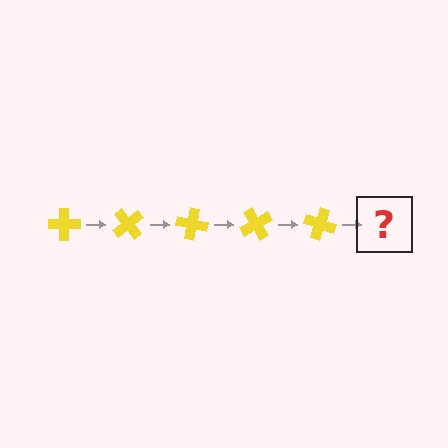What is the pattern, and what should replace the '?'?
The pattern is that the cross rotates 50 degrees each step. The '?' should be a yellow cross rotated 250 degrees.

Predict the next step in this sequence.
The next step is a yellow cross rotated 250 degrees.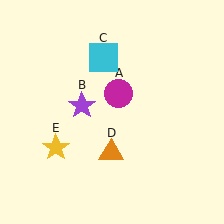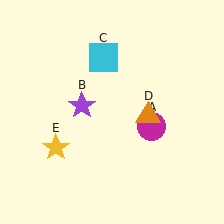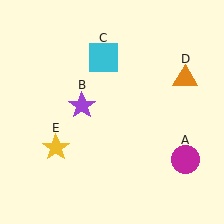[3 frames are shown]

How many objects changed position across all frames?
2 objects changed position: magenta circle (object A), orange triangle (object D).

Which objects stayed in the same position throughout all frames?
Purple star (object B) and cyan square (object C) and yellow star (object E) remained stationary.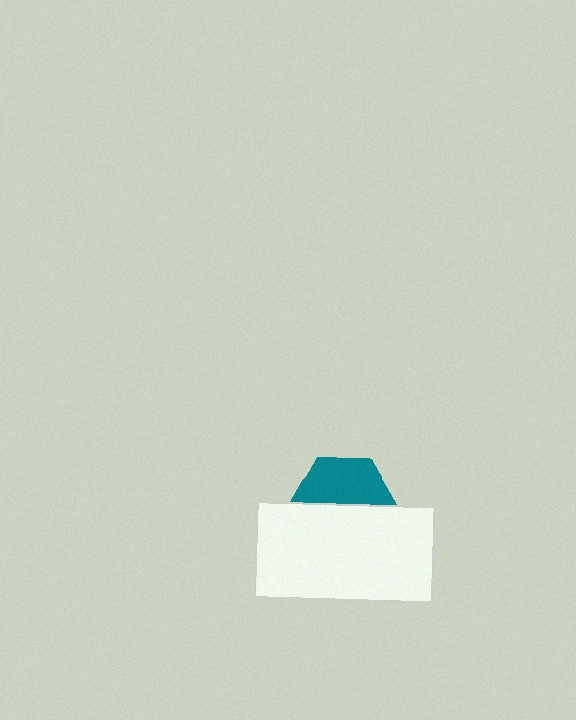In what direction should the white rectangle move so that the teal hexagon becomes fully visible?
The white rectangle should move down. That is the shortest direction to clear the overlap and leave the teal hexagon fully visible.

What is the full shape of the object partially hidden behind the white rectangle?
The partially hidden object is a teal hexagon.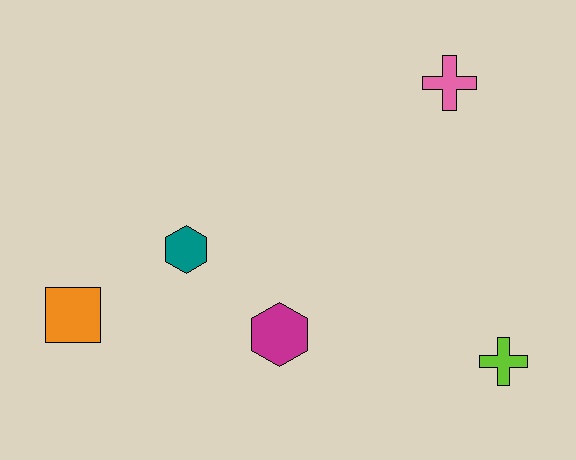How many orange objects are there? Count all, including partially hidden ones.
There is 1 orange object.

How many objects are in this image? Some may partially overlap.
There are 5 objects.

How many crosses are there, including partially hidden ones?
There are 2 crosses.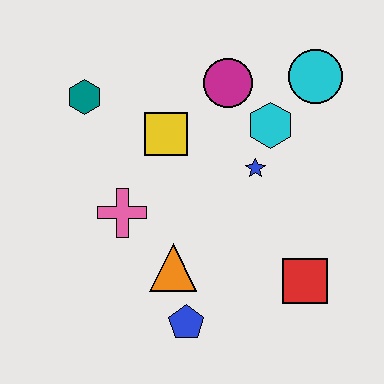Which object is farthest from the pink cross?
The cyan circle is farthest from the pink cross.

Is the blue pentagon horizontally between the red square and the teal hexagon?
Yes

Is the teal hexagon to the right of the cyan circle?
No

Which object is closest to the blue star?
The cyan hexagon is closest to the blue star.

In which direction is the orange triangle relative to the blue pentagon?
The orange triangle is above the blue pentagon.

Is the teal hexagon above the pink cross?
Yes